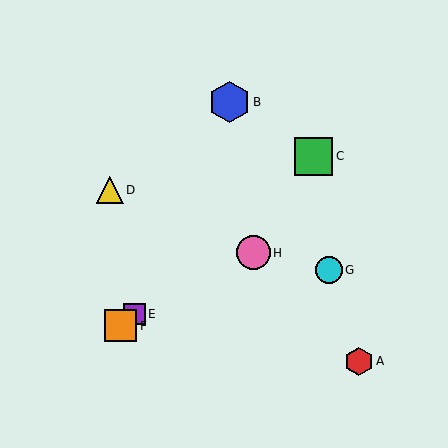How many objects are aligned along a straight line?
3 objects (C, E, F) are aligned along a straight line.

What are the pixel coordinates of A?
Object A is at (359, 361).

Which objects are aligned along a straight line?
Objects C, E, F are aligned along a straight line.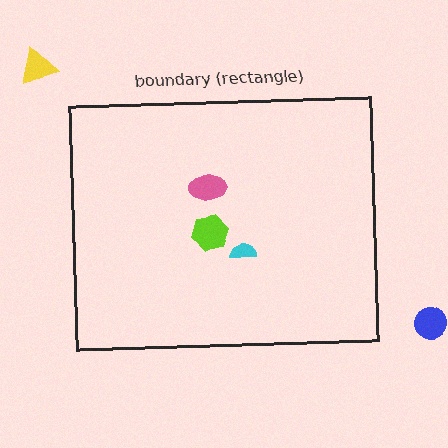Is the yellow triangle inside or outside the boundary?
Outside.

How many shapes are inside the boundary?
3 inside, 2 outside.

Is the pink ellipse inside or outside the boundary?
Inside.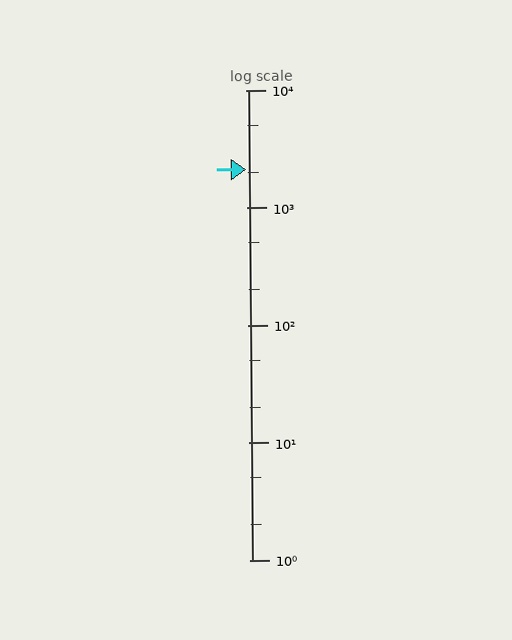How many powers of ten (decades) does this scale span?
The scale spans 4 decades, from 1 to 10000.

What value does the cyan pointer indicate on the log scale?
The pointer indicates approximately 2100.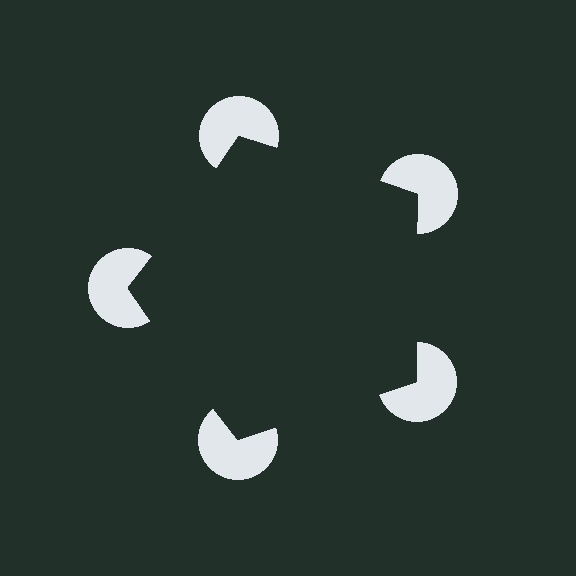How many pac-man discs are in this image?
There are 5 — one at each vertex of the illusory pentagon.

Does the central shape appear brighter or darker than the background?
It typically appears slightly darker than the background, even though no actual brightness change is drawn.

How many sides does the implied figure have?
5 sides.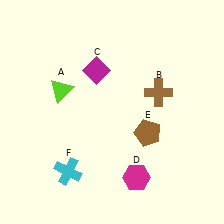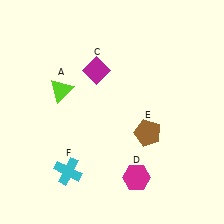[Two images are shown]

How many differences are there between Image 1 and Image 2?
There is 1 difference between the two images.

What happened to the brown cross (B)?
The brown cross (B) was removed in Image 2. It was in the top-right area of Image 1.